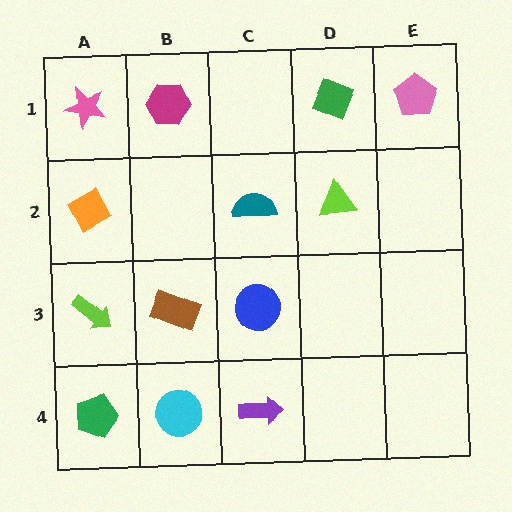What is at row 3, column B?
A brown rectangle.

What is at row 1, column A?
A pink star.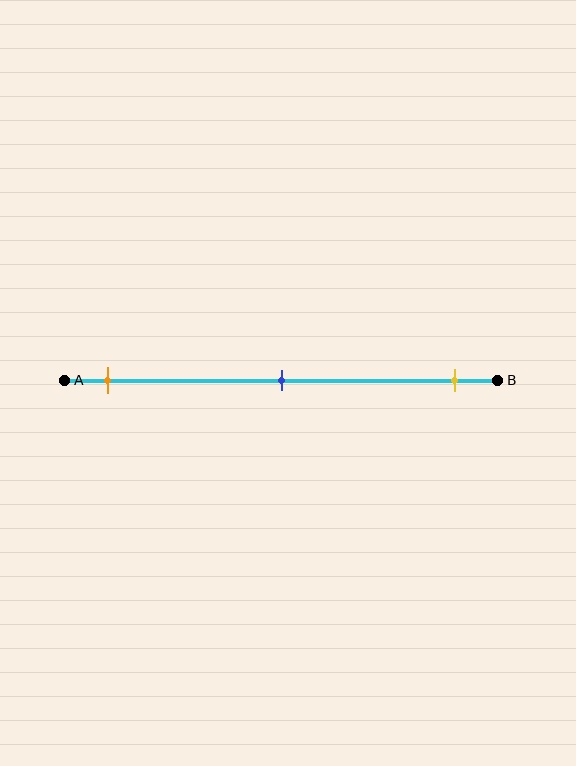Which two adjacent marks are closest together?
The orange and blue marks are the closest adjacent pair.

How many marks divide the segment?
There are 3 marks dividing the segment.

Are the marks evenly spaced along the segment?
Yes, the marks are approximately evenly spaced.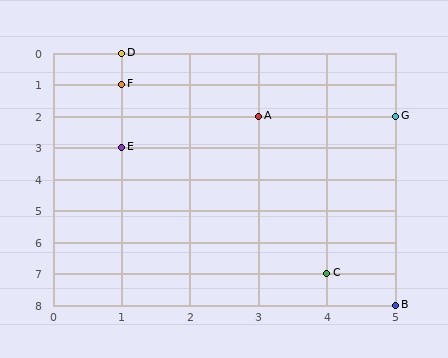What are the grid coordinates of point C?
Point C is at grid coordinates (4, 7).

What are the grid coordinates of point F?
Point F is at grid coordinates (1, 1).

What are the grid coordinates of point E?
Point E is at grid coordinates (1, 3).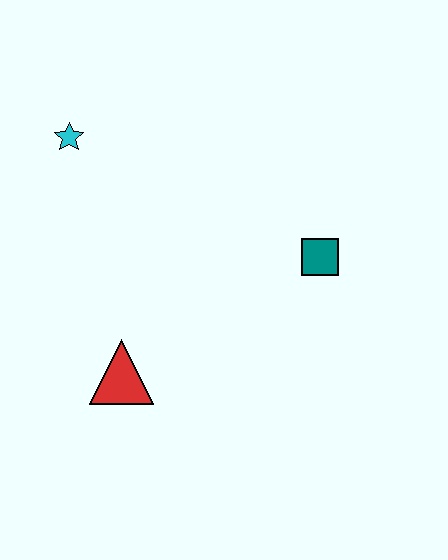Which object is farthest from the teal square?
The cyan star is farthest from the teal square.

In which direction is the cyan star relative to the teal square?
The cyan star is to the left of the teal square.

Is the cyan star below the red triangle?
No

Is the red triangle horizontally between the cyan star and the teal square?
Yes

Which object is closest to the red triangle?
The teal square is closest to the red triangle.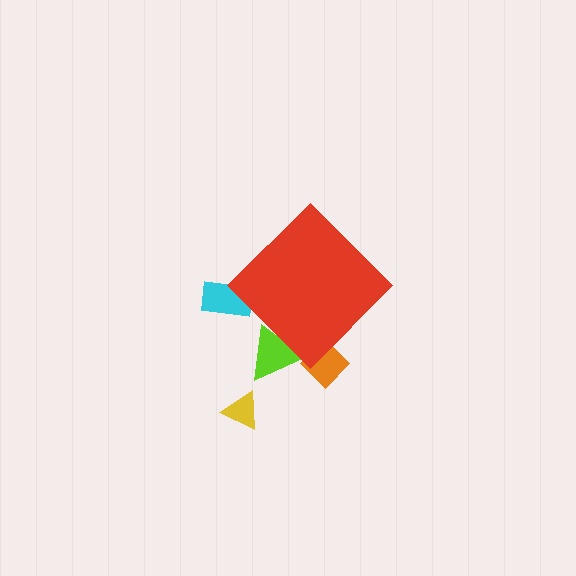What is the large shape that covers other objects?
A red diamond.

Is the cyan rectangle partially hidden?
Yes, the cyan rectangle is partially hidden behind the red diamond.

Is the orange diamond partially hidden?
Yes, the orange diamond is partially hidden behind the red diamond.